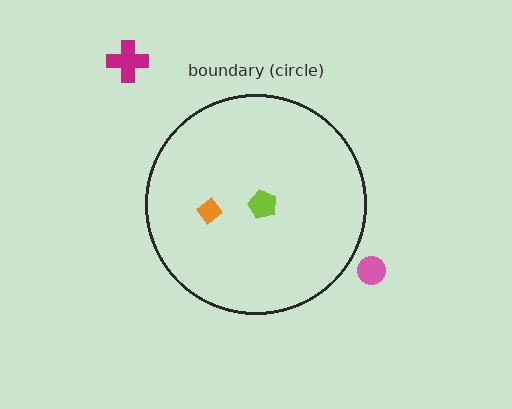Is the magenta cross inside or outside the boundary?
Outside.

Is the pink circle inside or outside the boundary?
Outside.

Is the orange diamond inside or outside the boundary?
Inside.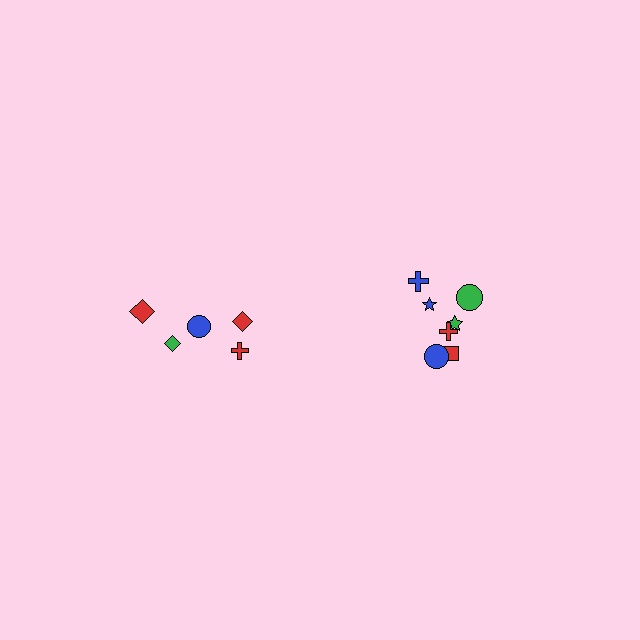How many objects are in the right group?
There are 7 objects.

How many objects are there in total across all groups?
There are 12 objects.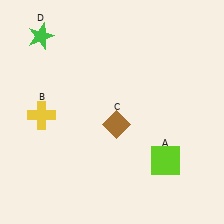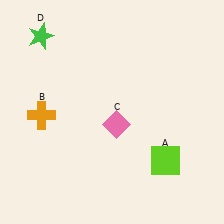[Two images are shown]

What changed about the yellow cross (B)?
In Image 1, B is yellow. In Image 2, it changed to orange.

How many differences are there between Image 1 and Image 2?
There are 2 differences between the two images.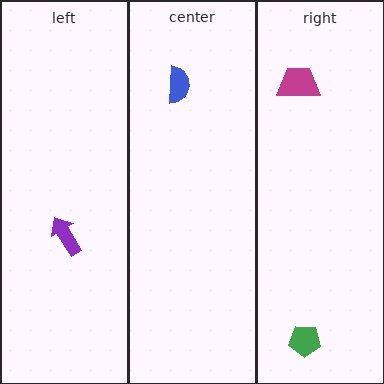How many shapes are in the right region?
2.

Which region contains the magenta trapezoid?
The right region.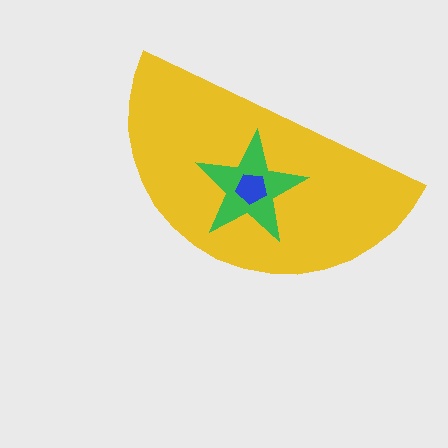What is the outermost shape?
The yellow semicircle.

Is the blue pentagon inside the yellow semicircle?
Yes.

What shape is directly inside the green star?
The blue pentagon.